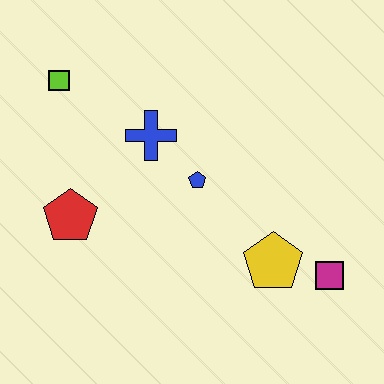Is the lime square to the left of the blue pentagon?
Yes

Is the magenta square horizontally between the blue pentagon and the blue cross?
No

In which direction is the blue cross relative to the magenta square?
The blue cross is to the left of the magenta square.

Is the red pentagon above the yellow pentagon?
Yes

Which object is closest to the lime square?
The blue cross is closest to the lime square.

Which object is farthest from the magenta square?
The lime square is farthest from the magenta square.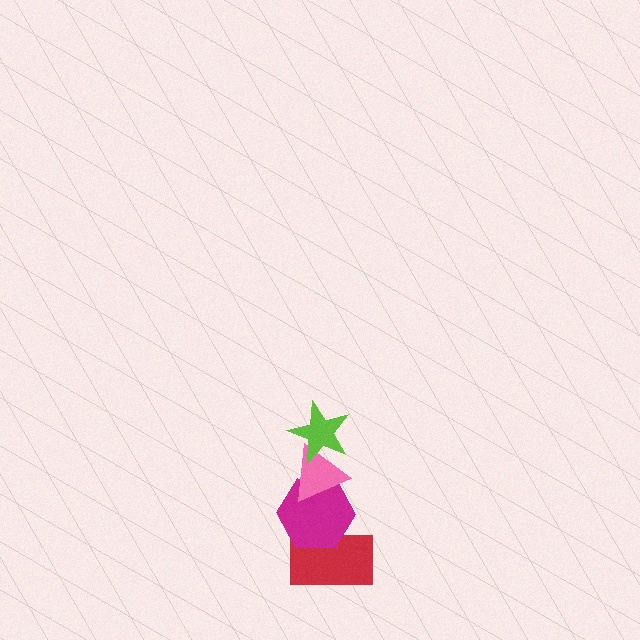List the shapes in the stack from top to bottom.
From top to bottom: the lime star, the pink triangle, the magenta hexagon, the red rectangle.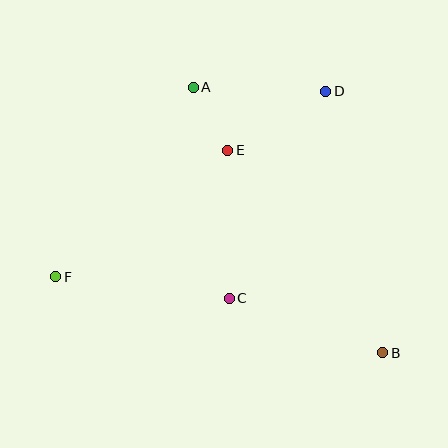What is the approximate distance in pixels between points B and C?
The distance between B and C is approximately 163 pixels.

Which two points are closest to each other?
Points A and E are closest to each other.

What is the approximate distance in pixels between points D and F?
The distance between D and F is approximately 327 pixels.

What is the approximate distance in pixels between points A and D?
The distance between A and D is approximately 132 pixels.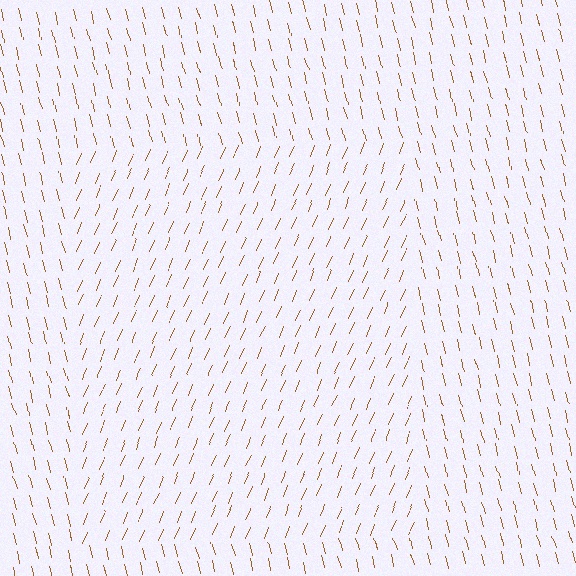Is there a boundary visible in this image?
Yes, there is a texture boundary formed by a change in line orientation.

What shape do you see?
I see a rectangle.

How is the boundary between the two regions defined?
The boundary is defined purely by a change in line orientation (approximately 37 degrees difference). All lines are the same color and thickness.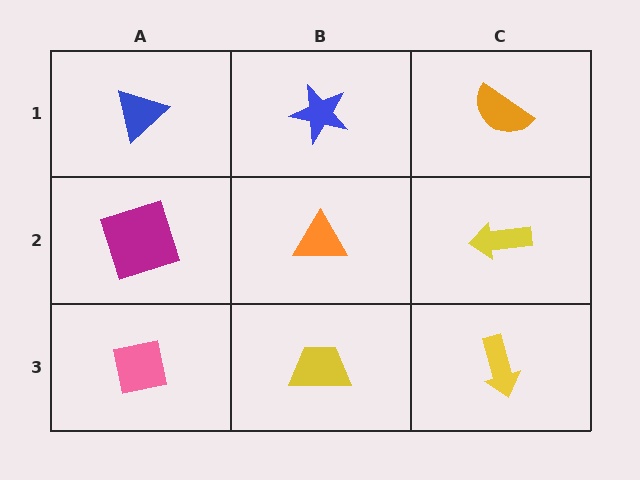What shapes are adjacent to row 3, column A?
A magenta square (row 2, column A), a yellow trapezoid (row 3, column B).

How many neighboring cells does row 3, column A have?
2.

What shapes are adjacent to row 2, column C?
An orange semicircle (row 1, column C), a yellow arrow (row 3, column C), an orange triangle (row 2, column B).